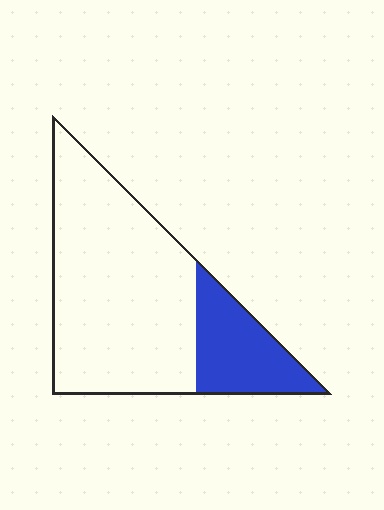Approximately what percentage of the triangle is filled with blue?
Approximately 25%.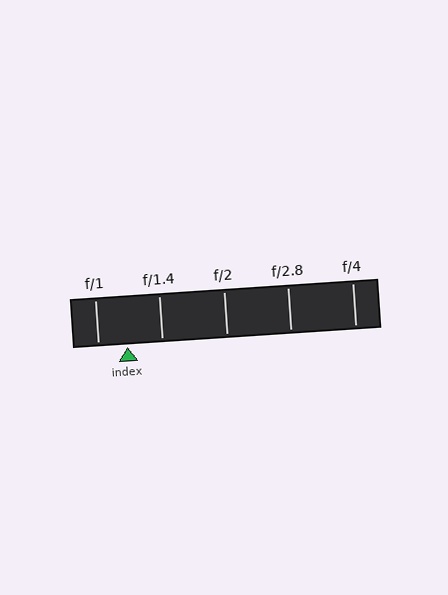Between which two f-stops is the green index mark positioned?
The index mark is between f/1 and f/1.4.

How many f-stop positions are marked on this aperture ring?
There are 5 f-stop positions marked.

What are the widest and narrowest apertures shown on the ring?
The widest aperture shown is f/1 and the narrowest is f/4.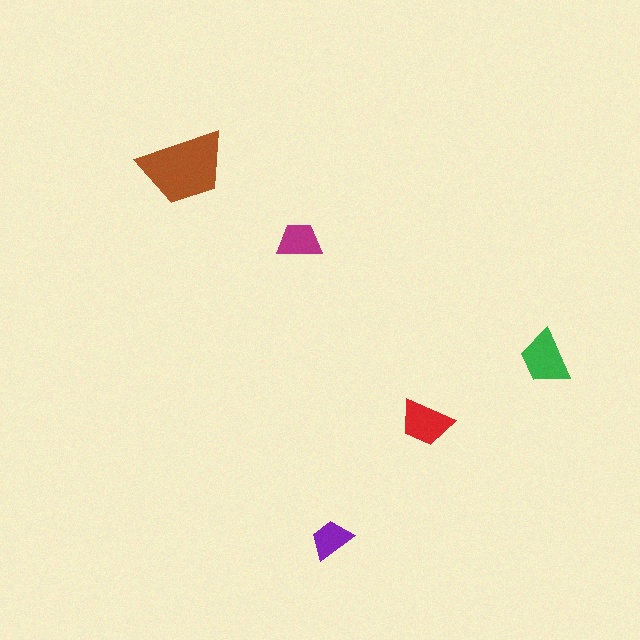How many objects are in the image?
There are 5 objects in the image.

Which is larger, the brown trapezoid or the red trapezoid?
The brown one.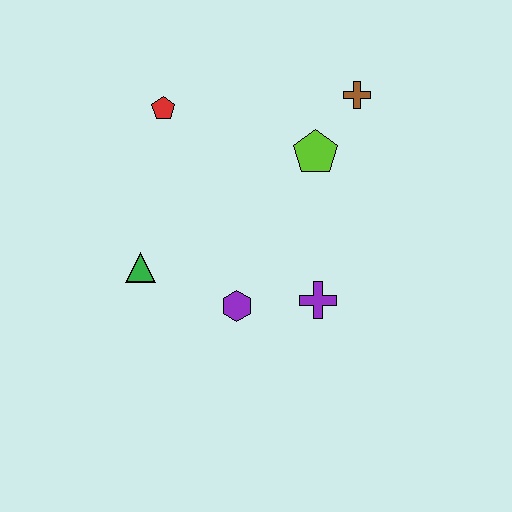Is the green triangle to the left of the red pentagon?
Yes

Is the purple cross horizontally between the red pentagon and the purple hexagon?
No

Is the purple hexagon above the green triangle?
No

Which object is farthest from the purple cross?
The red pentagon is farthest from the purple cross.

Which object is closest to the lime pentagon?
The brown cross is closest to the lime pentagon.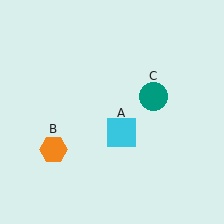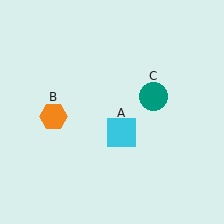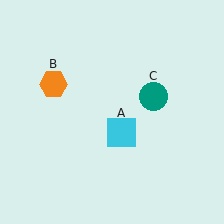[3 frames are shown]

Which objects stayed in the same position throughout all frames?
Cyan square (object A) and teal circle (object C) remained stationary.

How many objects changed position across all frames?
1 object changed position: orange hexagon (object B).